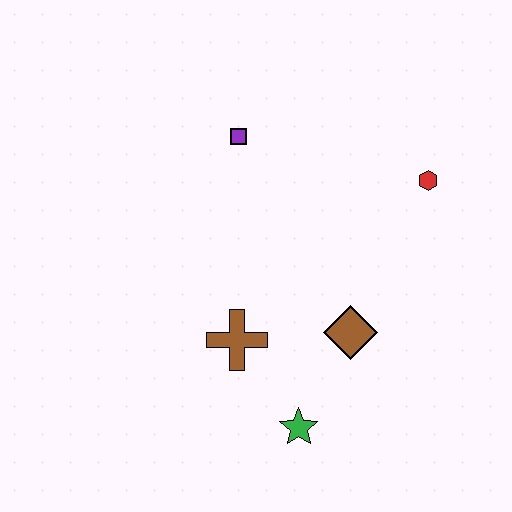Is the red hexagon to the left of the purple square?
No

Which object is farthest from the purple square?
The green star is farthest from the purple square.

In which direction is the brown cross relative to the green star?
The brown cross is above the green star.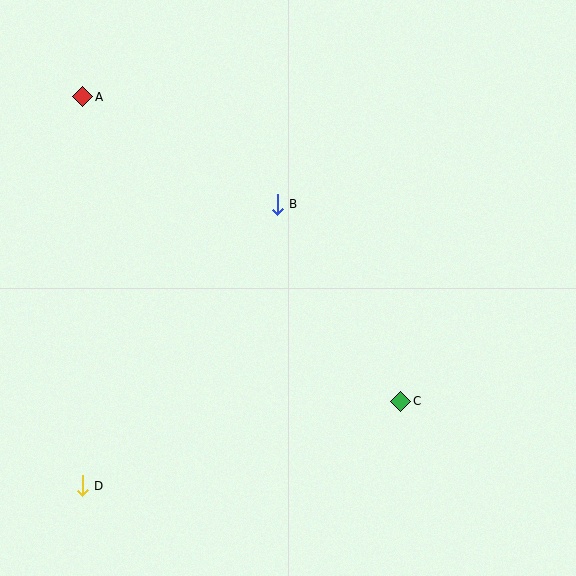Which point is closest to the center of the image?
Point B at (277, 204) is closest to the center.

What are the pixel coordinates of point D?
Point D is at (82, 486).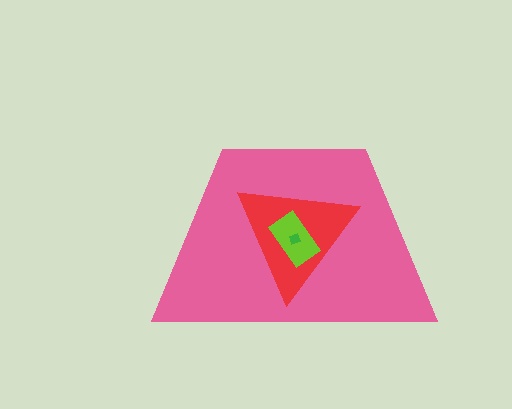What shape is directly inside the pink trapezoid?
The red triangle.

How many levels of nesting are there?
4.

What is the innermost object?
The green diamond.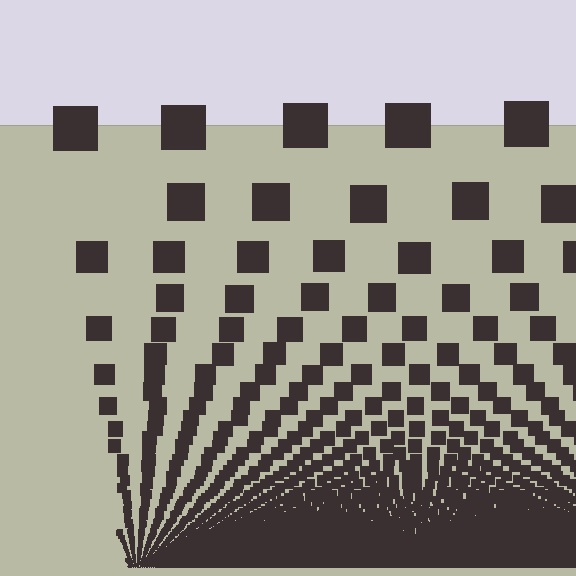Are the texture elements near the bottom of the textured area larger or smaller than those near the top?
Smaller. The gradient is inverted — elements near the bottom are smaller and denser.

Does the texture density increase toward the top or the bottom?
Density increases toward the bottom.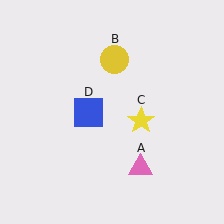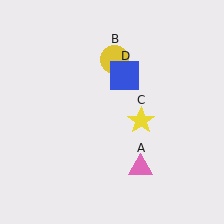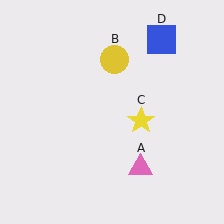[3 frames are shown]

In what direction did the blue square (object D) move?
The blue square (object D) moved up and to the right.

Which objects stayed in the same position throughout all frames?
Pink triangle (object A) and yellow circle (object B) and yellow star (object C) remained stationary.